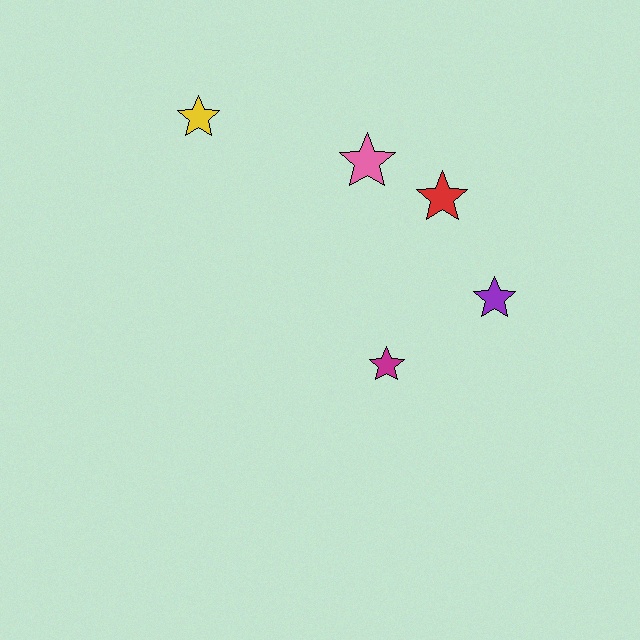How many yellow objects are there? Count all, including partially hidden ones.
There is 1 yellow object.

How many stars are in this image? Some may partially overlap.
There are 5 stars.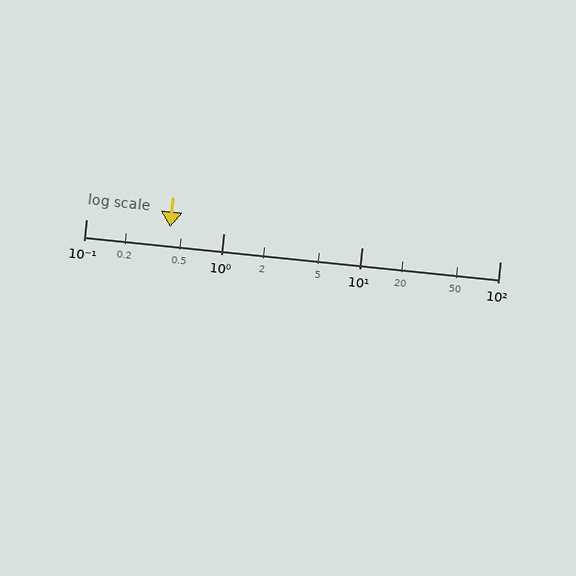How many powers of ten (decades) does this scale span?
The scale spans 3 decades, from 0.1 to 100.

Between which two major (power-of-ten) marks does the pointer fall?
The pointer is between 0.1 and 1.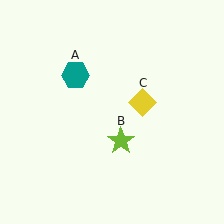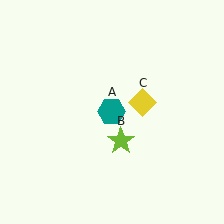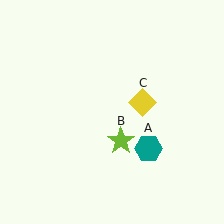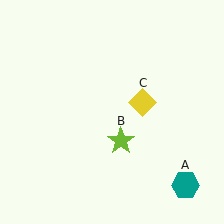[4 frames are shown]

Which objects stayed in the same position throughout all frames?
Lime star (object B) and yellow diamond (object C) remained stationary.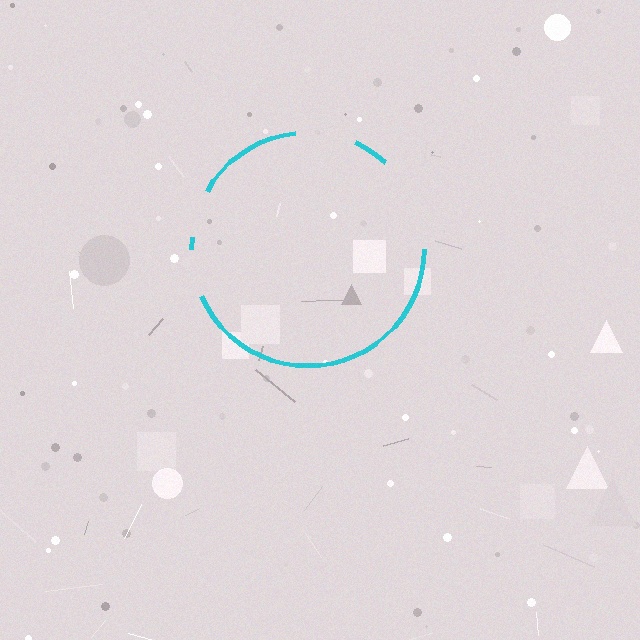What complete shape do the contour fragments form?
The contour fragments form a circle.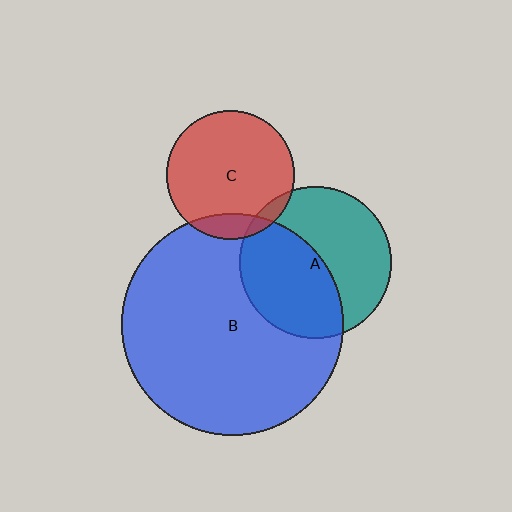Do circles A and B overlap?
Yes.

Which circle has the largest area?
Circle B (blue).